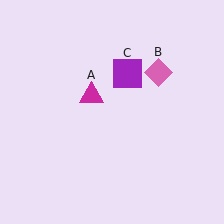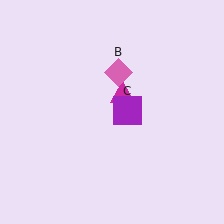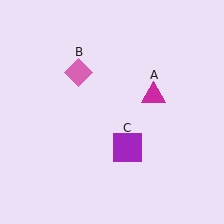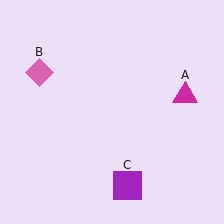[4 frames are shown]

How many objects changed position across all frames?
3 objects changed position: magenta triangle (object A), pink diamond (object B), purple square (object C).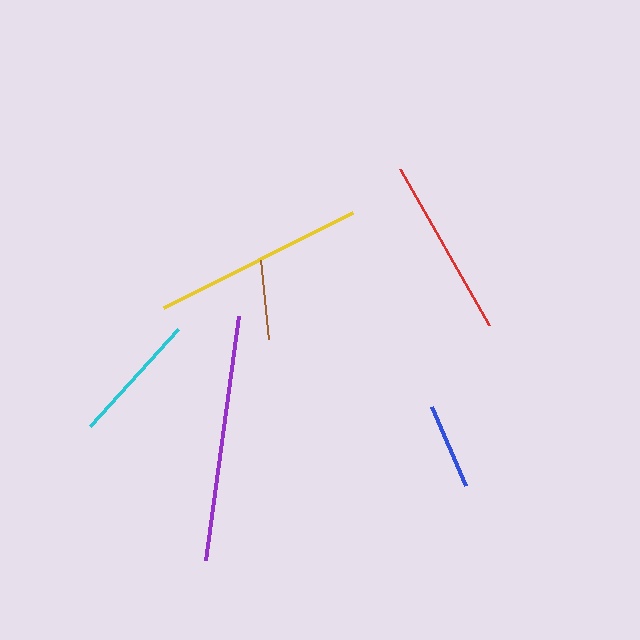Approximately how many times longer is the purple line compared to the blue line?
The purple line is approximately 2.9 times the length of the blue line.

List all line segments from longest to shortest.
From longest to shortest: purple, yellow, red, cyan, blue, brown.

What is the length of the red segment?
The red segment is approximately 179 pixels long.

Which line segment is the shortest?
The brown line is the shortest at approximately 79 pixels.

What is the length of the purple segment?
The purple segment is approximately 246 pixels long.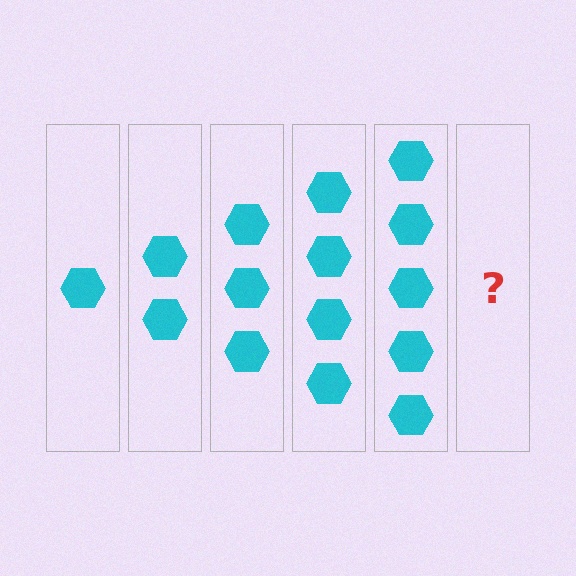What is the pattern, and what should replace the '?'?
The pattern is that each step adds one more hexagon. The '?' should be 6 hexagons.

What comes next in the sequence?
The next element should be 6 hexagons.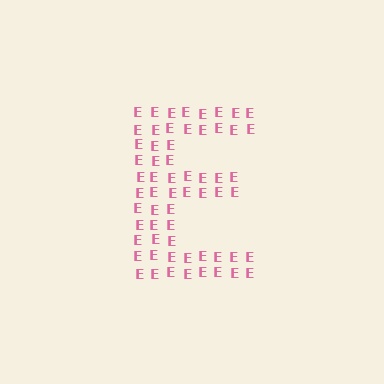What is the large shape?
The large shape is the letter E.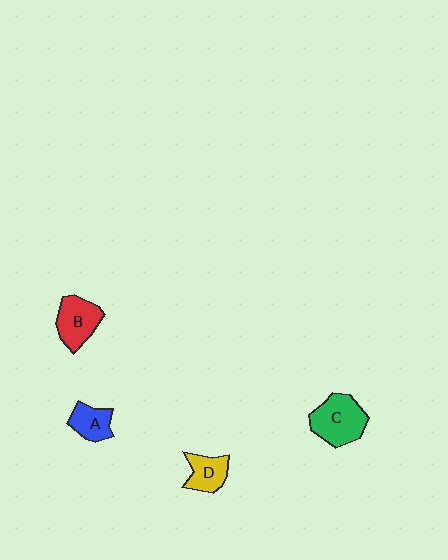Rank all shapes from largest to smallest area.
From largest to smallest: C (green), B (red), D (yellow), A (blue).